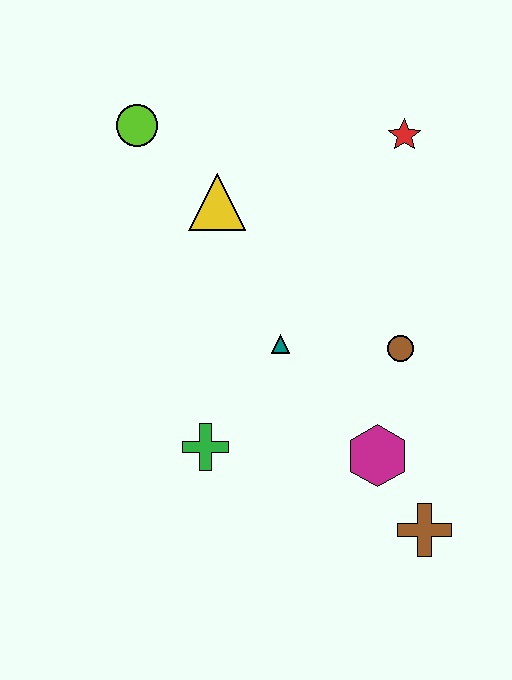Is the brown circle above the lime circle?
No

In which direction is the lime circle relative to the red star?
The lime circle is to the left of the red star.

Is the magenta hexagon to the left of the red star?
Yes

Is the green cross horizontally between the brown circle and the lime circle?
Yes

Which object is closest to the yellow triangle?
The lime circle is closest to the yellow triangle.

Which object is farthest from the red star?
The brown cross is farthest from the red star.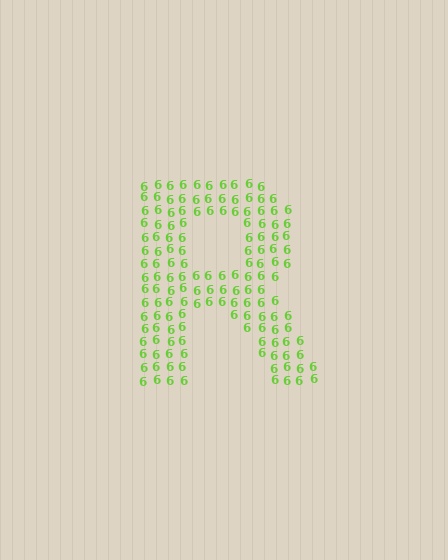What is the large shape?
The large shape is the letter R.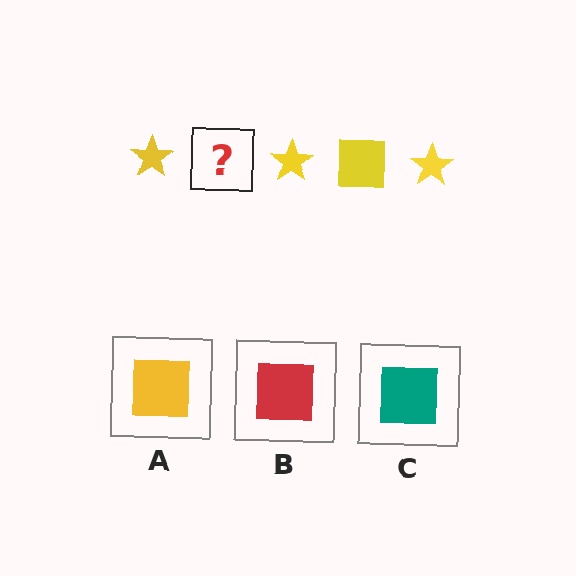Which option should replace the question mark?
Option A.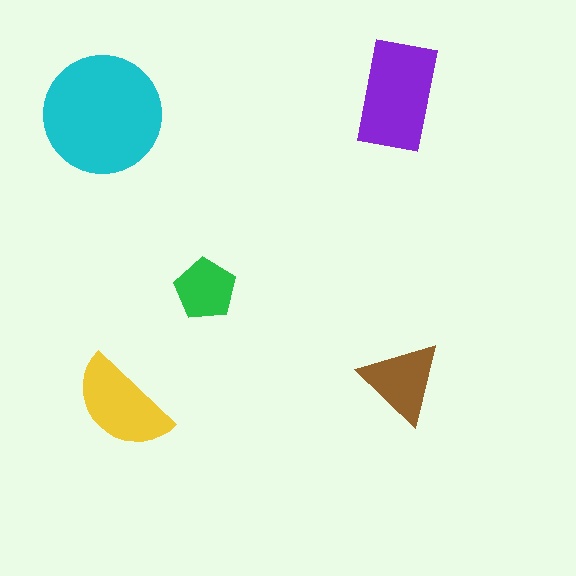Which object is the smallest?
The green pentagon.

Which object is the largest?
The cyan circle.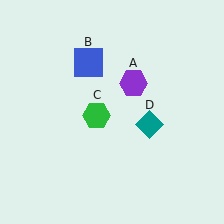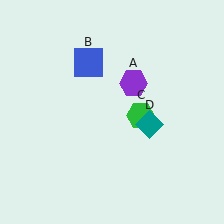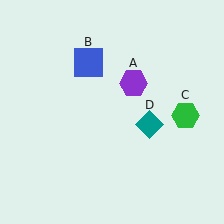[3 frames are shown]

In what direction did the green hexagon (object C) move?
The green hexagon (object C) moved right.